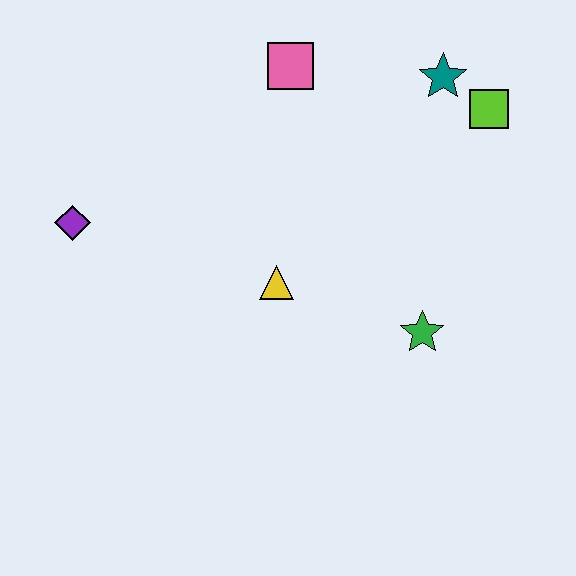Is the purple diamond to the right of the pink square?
No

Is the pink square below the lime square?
No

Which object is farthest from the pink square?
The green star is farthest from the pink square.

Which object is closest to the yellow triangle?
The green star is closest to the yellow triangle.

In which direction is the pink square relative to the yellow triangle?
The pink square is above the yellow triangle.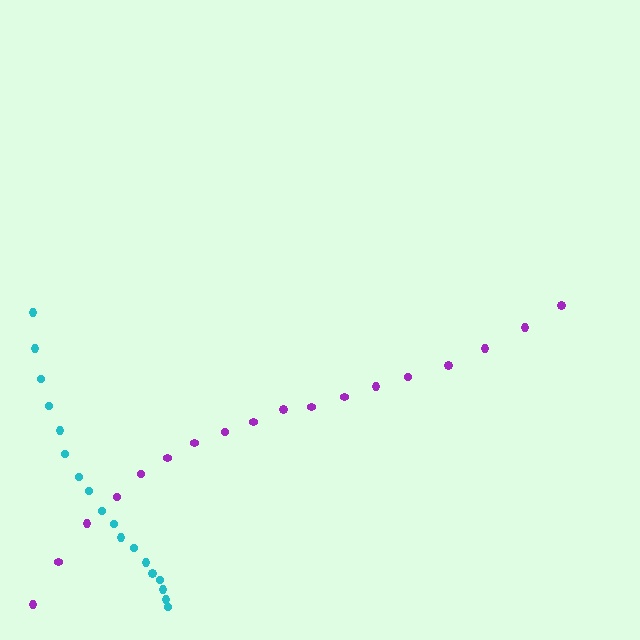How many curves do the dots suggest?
There are 2 distinct paths.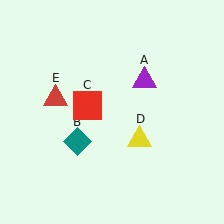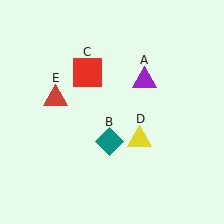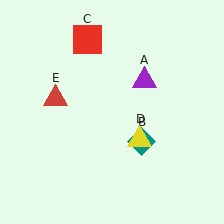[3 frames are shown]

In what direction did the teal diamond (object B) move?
The teal diamond (object B) moved right.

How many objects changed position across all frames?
2 objects changed position: teal diamond (object B), red square (object C).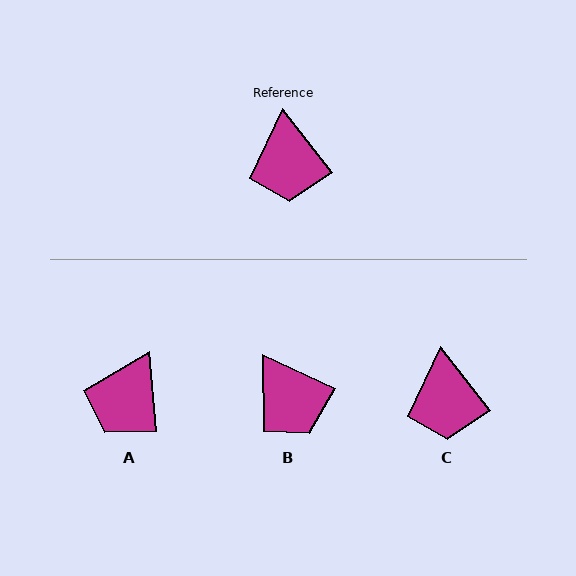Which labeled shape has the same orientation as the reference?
C.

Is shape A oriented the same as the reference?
No, it is off by about 33 degrees.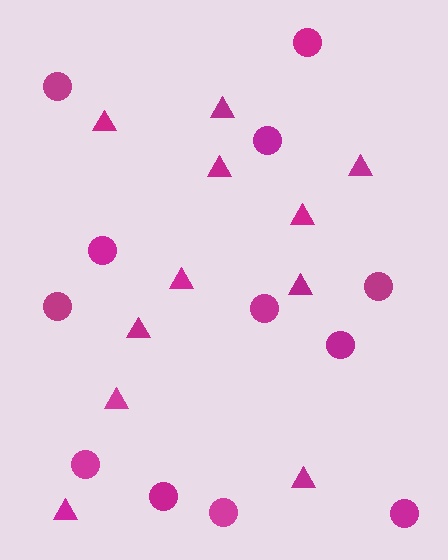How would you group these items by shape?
There are 2 groups: one group of circles (12) and one group of triangles (11).